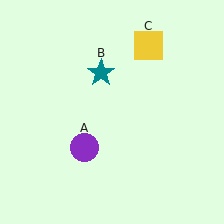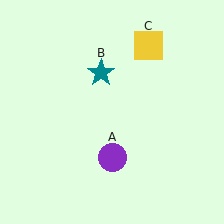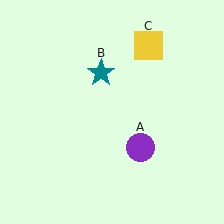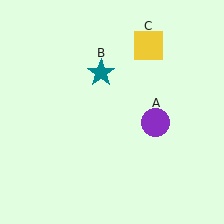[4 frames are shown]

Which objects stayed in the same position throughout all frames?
Teal star (object B) and yellow square (object C) remained stationary.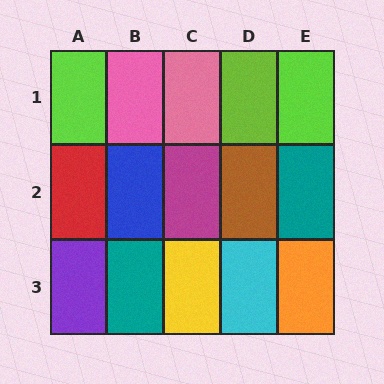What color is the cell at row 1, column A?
Lime.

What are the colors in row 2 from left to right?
Red, blue, magenta, brown, teal.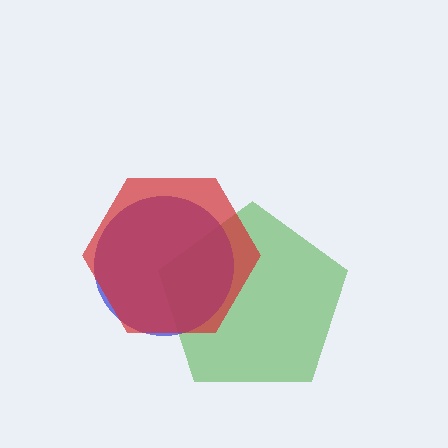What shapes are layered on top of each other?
The layered shapes are: a green pentagon, a blue circle, a red hexagon.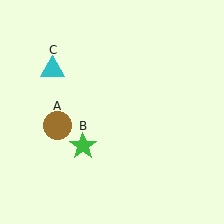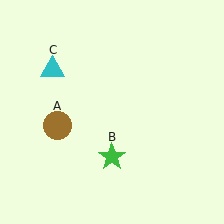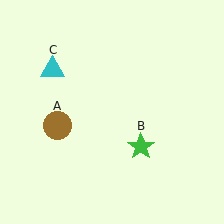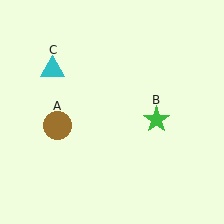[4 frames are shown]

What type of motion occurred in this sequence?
The green star (object B) rotated counterclockwise around the center of the scene.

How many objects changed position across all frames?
1 object changed position: green star (object B).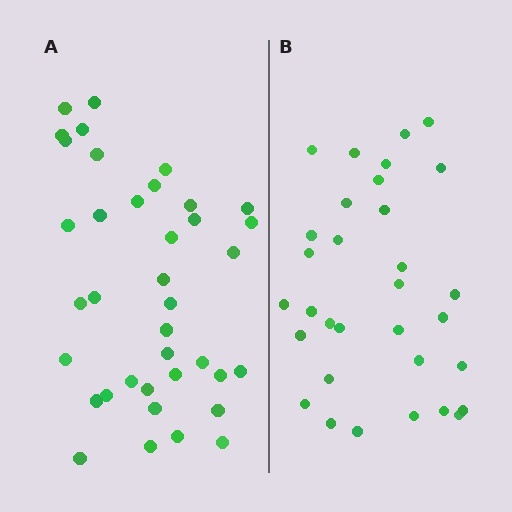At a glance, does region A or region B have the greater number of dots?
Region A (the left region) has more dots.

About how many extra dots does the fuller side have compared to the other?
Region A has about 6 more dots than region B.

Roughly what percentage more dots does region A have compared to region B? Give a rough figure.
About 20% more.